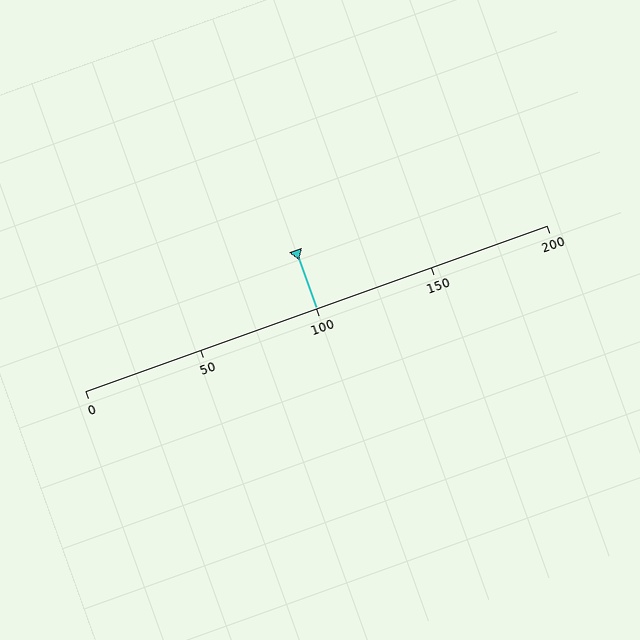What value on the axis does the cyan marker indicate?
The marker indicates approximately 100.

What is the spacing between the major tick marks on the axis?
The major ticks are spaced 50 apart.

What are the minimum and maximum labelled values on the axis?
The axis runs from 0 to 200.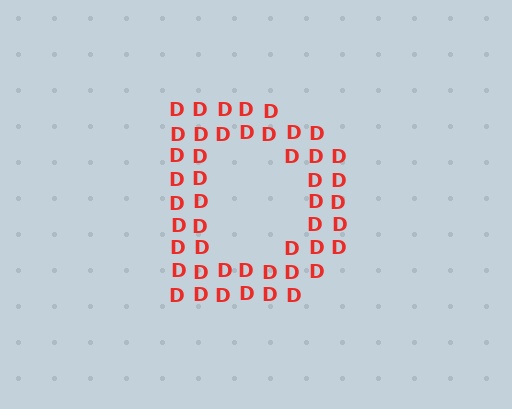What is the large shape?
The large shape is the letter D.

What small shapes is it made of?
It is made of small letter D's.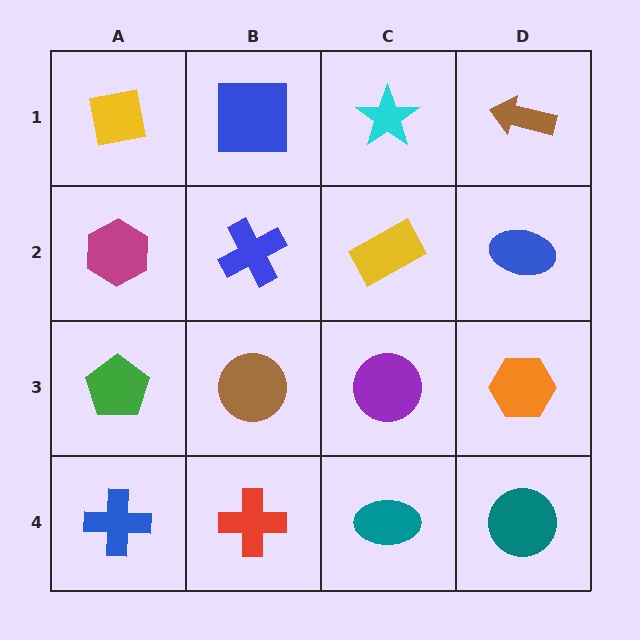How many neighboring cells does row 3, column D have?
3.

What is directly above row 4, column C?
A purple circle.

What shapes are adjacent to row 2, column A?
A yellow square (row 1, column A), a green pentagon (row 3, column A), a blue cross (row 2, column B).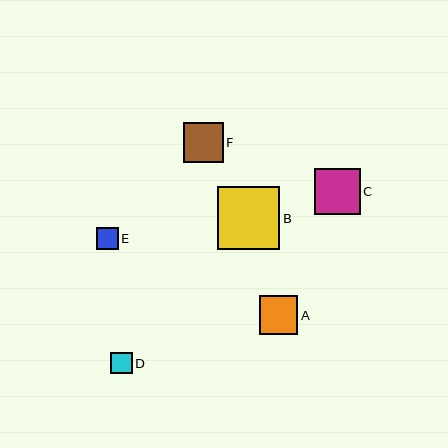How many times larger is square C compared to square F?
Square C is approximately 1.1 times the size of square F.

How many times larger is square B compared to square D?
Square B is approximately 2.9 times the size of square D.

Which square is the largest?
Square B is the largest with a size of approximately 62 pixels.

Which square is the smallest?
Square D is the smallest with a size of approximately 21 pixels.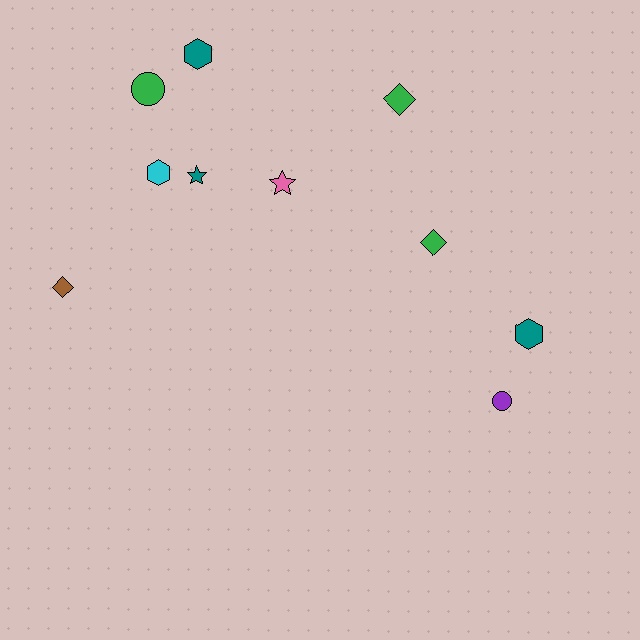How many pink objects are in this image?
There is 1 pink object.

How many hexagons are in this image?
There are 3 hexagons.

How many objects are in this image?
There are 10 objects.